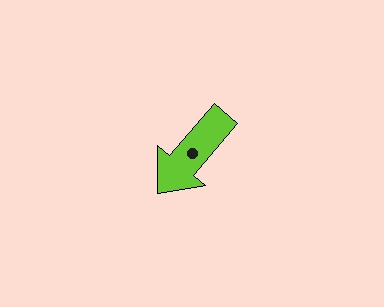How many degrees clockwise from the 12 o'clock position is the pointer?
Approximately 221 degrees.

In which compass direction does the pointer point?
Southwest.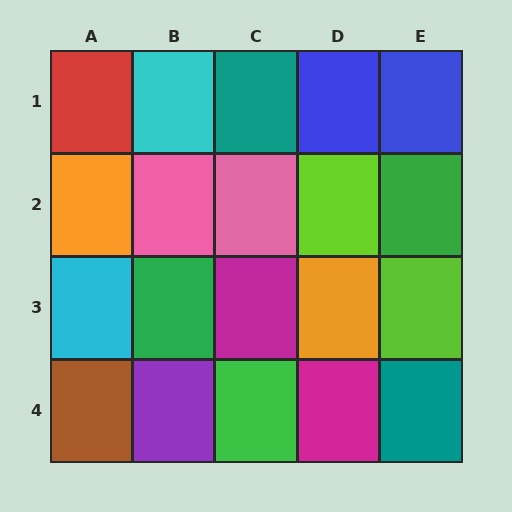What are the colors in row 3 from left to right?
Cyan, green, magenta, orange, lime.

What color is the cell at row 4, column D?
Magenta.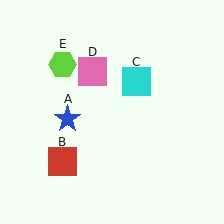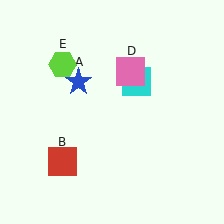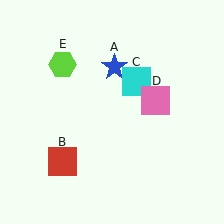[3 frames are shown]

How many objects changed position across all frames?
2 objects changed position: blue star (object A), pink square (object D).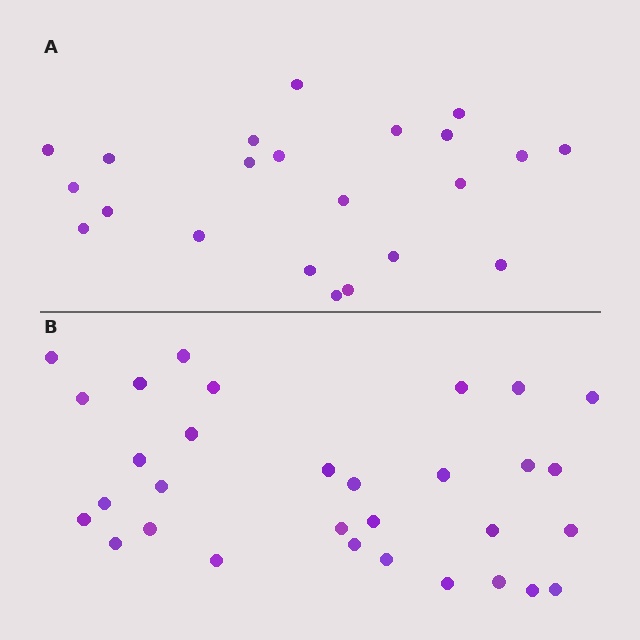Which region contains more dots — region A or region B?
Region B (the bottom region) has more dots.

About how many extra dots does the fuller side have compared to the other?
Region B has roughly 8 or so more dots than region A.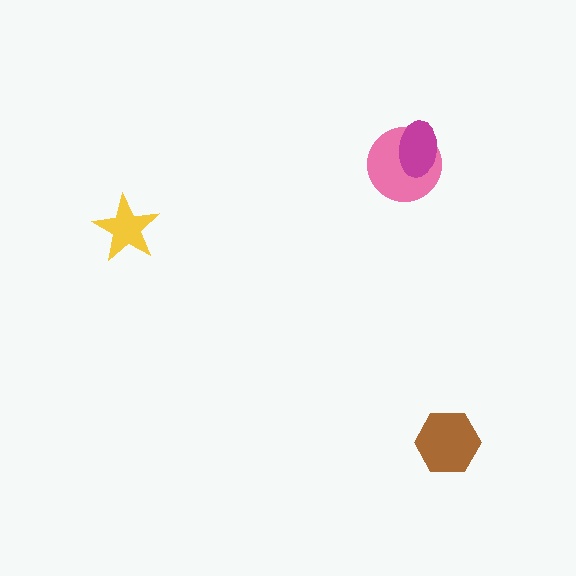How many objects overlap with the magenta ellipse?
1 object overlaps with the magenta ellipse.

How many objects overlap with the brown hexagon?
0 objects overlap with the brown hexagon.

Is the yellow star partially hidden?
No, no other shape covers it.